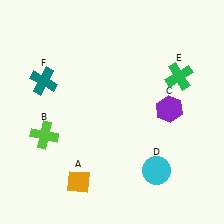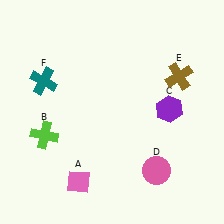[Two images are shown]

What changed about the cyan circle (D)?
In Image 1, D is cyan. In Image 2, it changed to pink.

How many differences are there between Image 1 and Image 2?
There are 3 differences between the two images.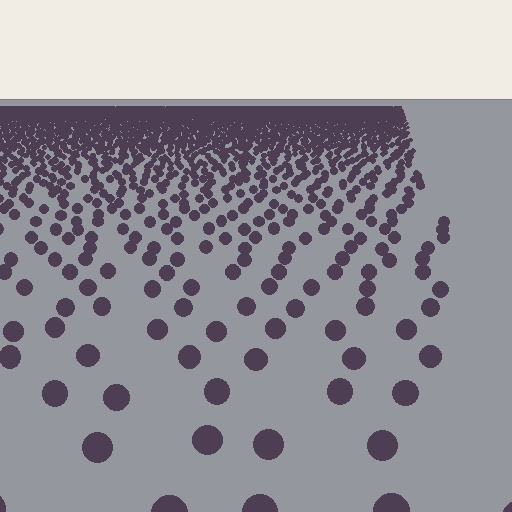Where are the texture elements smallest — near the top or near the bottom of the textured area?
Near the top.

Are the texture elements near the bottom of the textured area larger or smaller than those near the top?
Larger. Near the bottom, elements are closer to the viewer and appear at a bigger on-screen size.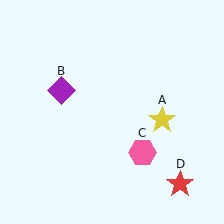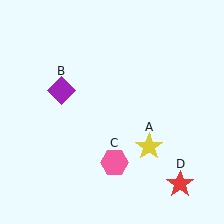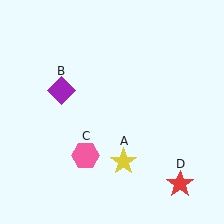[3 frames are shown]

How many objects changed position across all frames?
2 objects changed position: yellow star (object A), pink hexagon (object C).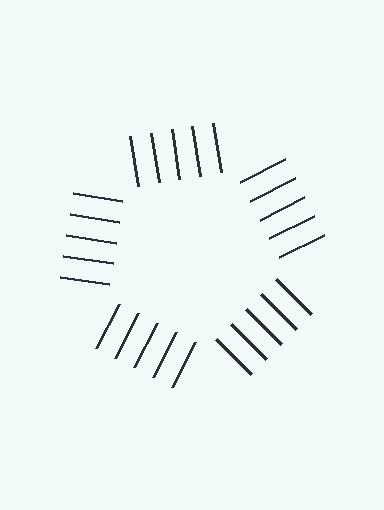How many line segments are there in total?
25 — 5 along each of the 5 edges.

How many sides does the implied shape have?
5 sides — the line-ends trace a pentagon.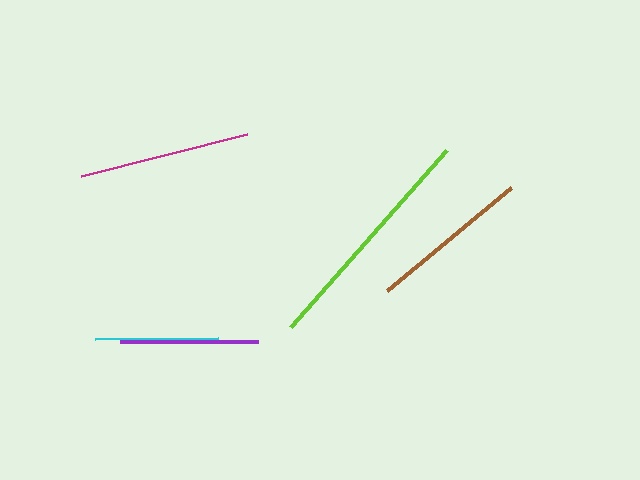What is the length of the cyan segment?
The cyan segment is approximately 122 pixels long.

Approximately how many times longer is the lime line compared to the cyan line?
The lime line is approximately 1.9 times the length of the cyan line.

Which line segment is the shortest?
The cyan line is the shortest at approximately 122 pixels.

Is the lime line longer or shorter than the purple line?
The lime line is longer than the purple line.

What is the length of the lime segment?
The lime segment is approximately 236 pixels long.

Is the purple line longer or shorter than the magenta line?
The magenta line is longer than the purple line.